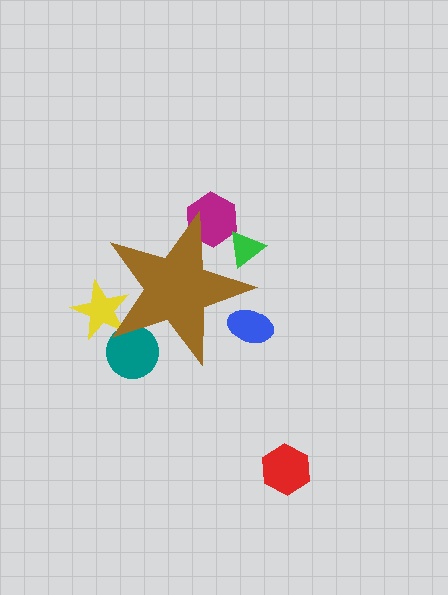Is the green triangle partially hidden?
Yes, the green triangle is partially hidden behind the brown star.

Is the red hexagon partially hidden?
No, the red hexagon is fully visible.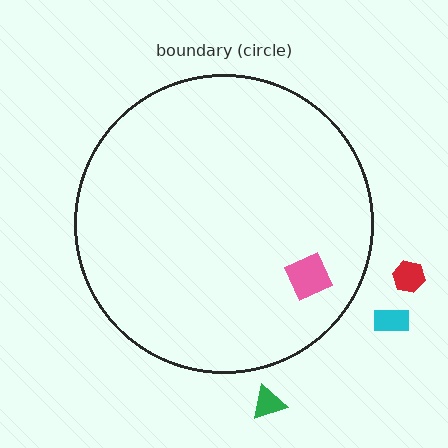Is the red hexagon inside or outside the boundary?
Outside.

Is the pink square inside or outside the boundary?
Inside.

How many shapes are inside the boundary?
1 inside, 3 outside.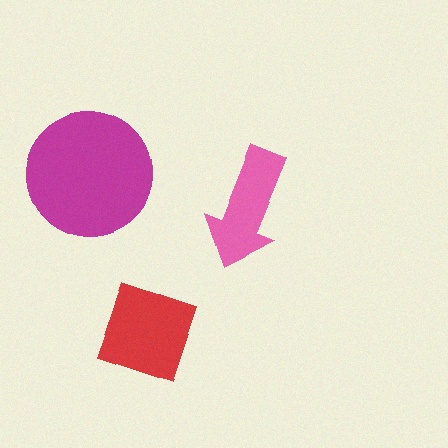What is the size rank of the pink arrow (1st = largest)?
3rd.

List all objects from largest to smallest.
The magenta circle, the red square, the pink arrow.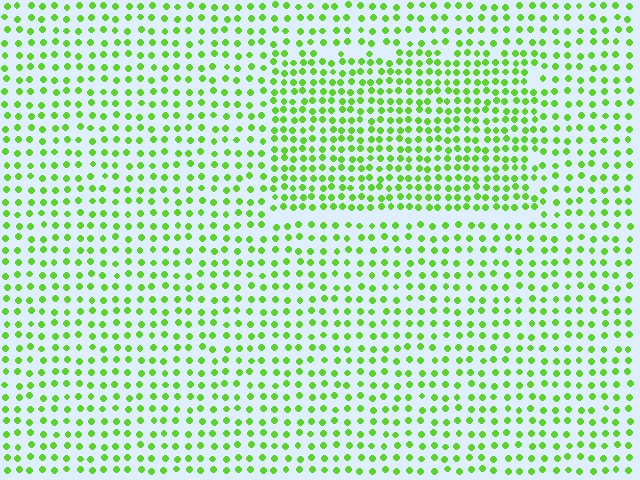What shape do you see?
I see a rectangle.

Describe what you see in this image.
The image contains small lime elements arranged at two different densities. A rectangle-shaped region is visible where the elements are more densely packed than the surrounding area.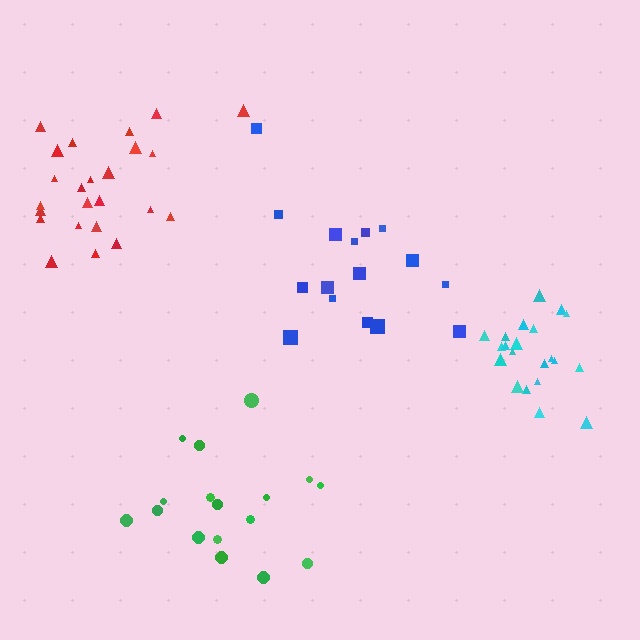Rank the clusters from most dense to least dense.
cyan, red, green, blue.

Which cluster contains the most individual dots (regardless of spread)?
Red (24).